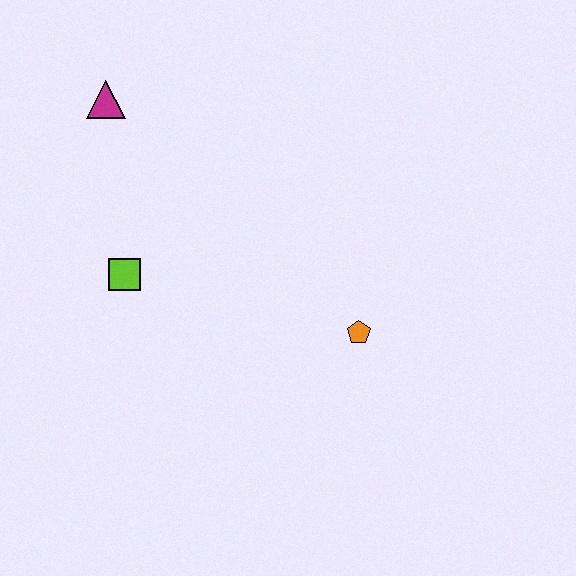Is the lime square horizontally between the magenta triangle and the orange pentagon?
Yes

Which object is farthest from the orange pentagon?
The magenta triangle is farthest from the orange pentagon.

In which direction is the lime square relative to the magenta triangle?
The lime square is below the magenta triangle.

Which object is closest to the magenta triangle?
The lime square is closest to the magenta triangle.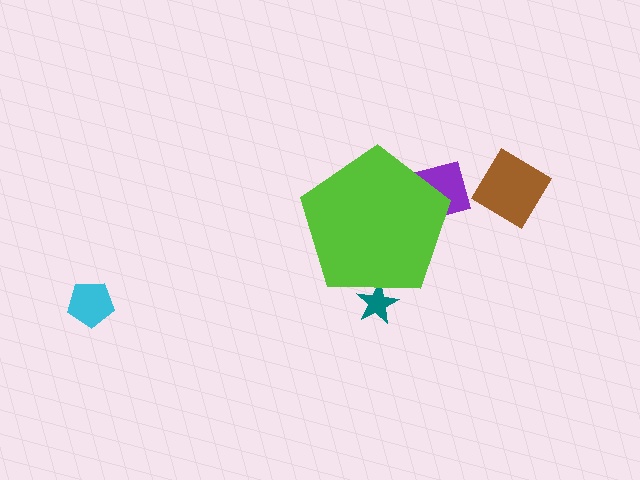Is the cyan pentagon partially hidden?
No, the cyan pentagon is fully visible.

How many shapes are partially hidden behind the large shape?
2 shapes are partially hidden.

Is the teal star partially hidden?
Yes, the teal star is partially hidden behind the lime pentagon.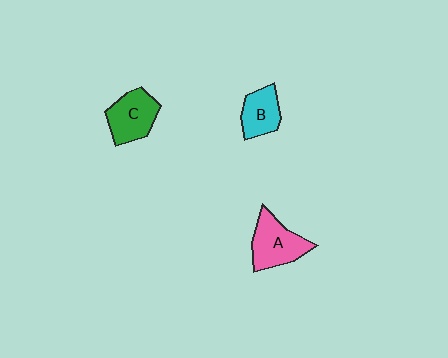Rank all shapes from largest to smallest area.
From largest to smallest: A (pink), C (green), B (cyan).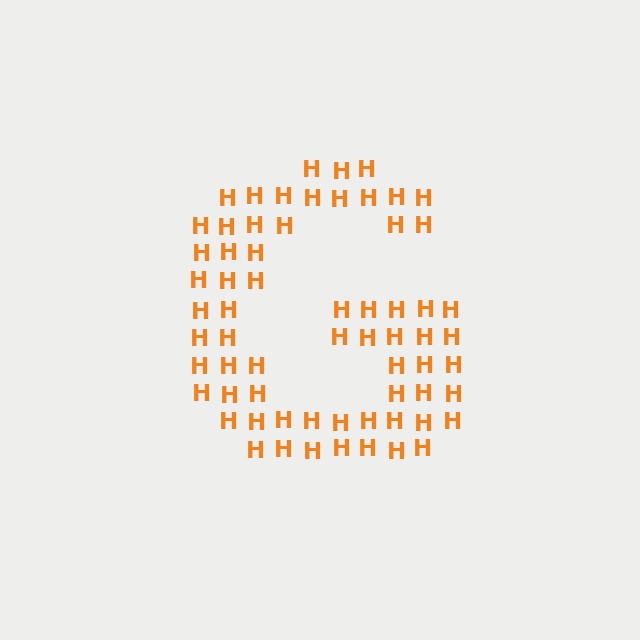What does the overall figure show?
The overall figure shows the letter G.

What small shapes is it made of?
It is made of small letter H's.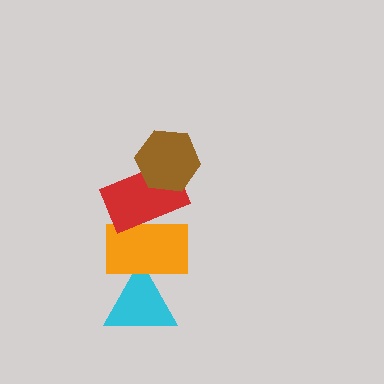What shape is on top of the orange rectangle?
The red rectangle is on top of the orange rectangle.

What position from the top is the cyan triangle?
The cyan triangle is 4th from the top.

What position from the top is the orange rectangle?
The orange rectangle is 3rd from the top.